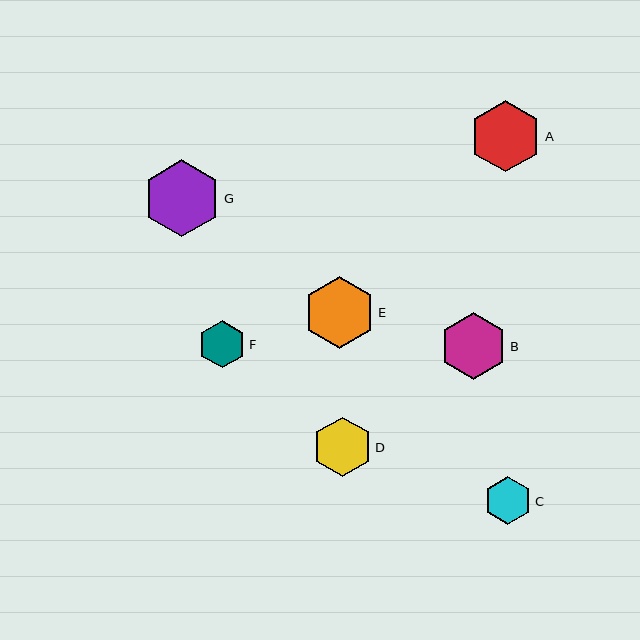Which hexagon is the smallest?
Hexagon F is the smallest with a size of approximately 47 pixels.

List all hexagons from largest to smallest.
From largest to smallest: G, A, E, B, D, C, F.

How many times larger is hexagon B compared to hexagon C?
Hexagon B is approximately 1.4 times the size of hexagon C.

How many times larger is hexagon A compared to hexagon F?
Hexagon A is approximately 1.5 times the size of hexagon F.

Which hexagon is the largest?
Hexagon G is the largest with a size of approximately 77 pixels.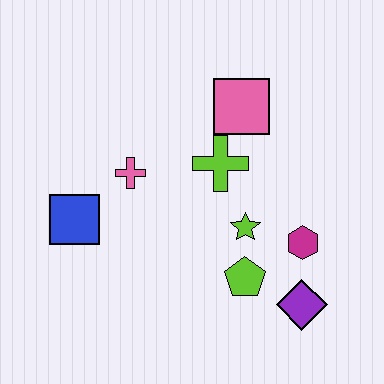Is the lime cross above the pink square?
No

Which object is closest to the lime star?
The lime pentagon is closest to the lime star.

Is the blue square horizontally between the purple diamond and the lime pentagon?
No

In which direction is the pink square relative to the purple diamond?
The pink square is above the purple diamond.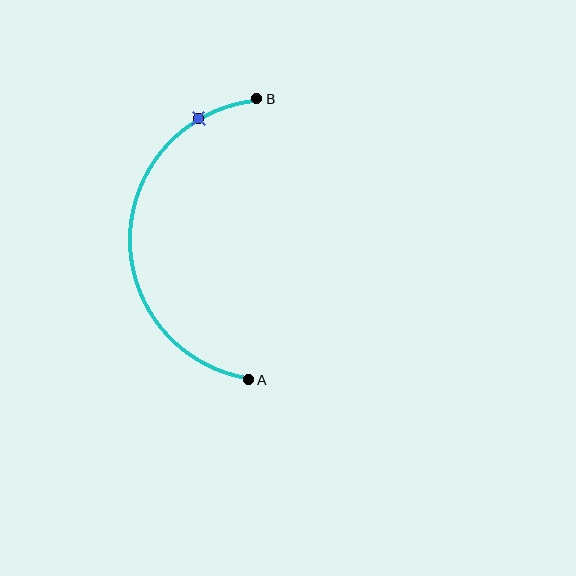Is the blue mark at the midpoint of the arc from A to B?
No. The blue mark lies on the arc but is closer to endpoint B. The arc midpoint would be at the point on the curve equidistant along the arc from both A and B.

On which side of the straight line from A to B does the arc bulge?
The arc bulges to the left of the straight line connecting A and B.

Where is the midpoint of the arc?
The arc midpoint is the point on the curve farthest from the straight line joining A and B. It sits to the left of that line.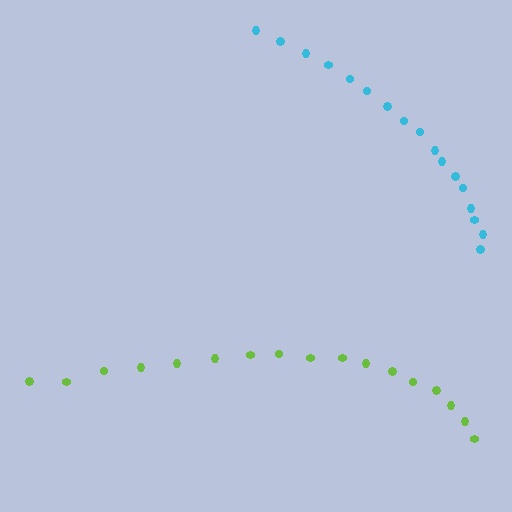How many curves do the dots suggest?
There are 2 distinct paths.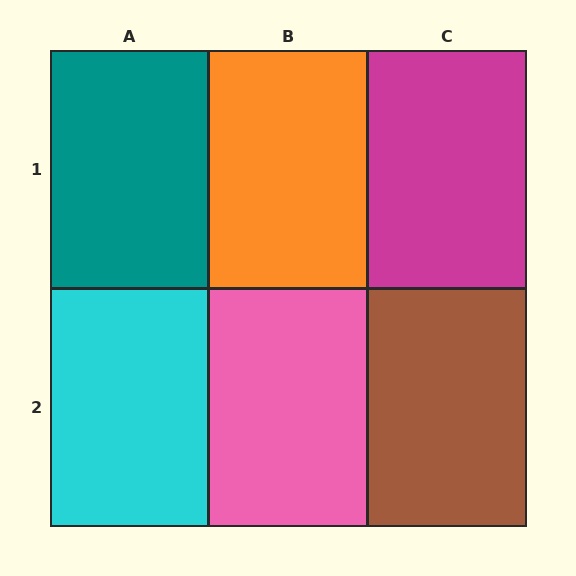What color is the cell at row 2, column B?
Pink.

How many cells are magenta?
1 cell is magenta.